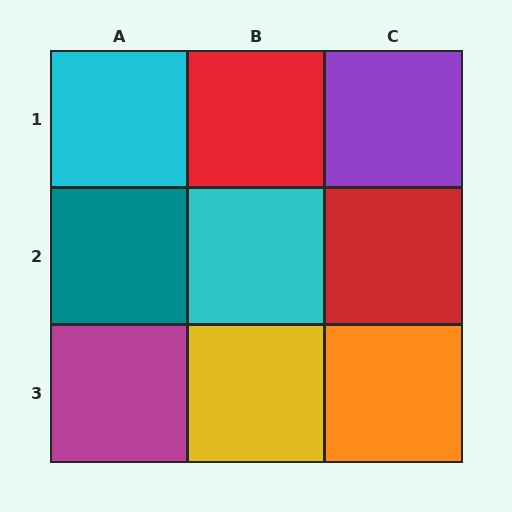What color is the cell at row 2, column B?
Cyan.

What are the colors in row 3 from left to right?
Magenta, yellow, orange.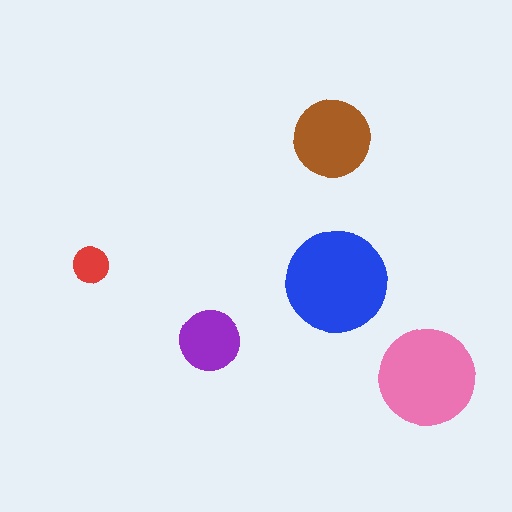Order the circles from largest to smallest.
the blue one, the pink one, the brown one, the purple one, the red one.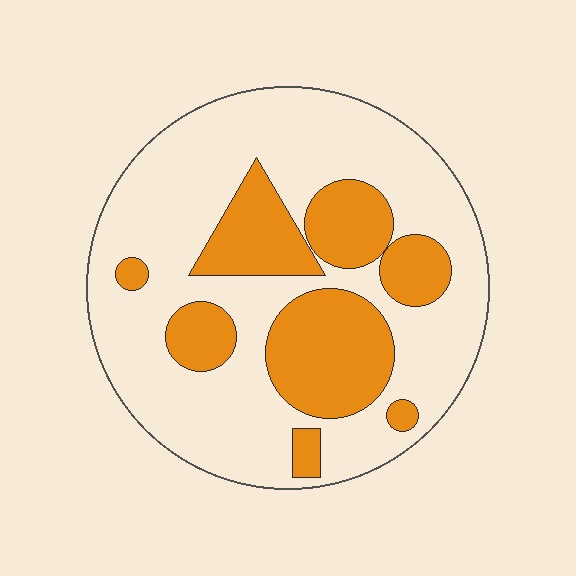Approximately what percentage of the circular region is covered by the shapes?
Approximately 30%.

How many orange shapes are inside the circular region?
8.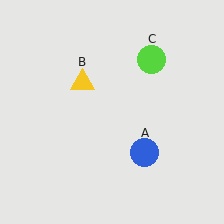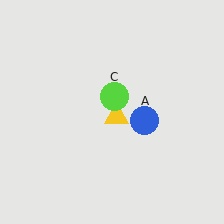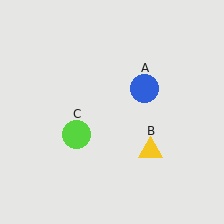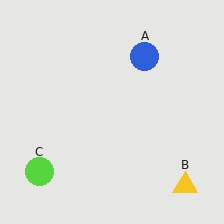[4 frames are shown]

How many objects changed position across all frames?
3 objects changed position: blue circle (object A), yellow triangle (object B), lime circle (object C).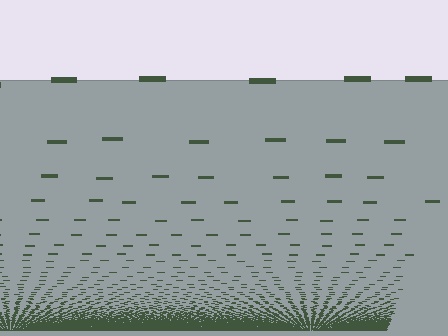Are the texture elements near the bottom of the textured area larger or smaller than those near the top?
Smaller. The gradient is inverted — elements near the bottom are smaller and denser.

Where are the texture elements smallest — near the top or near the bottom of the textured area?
Near the bottom.